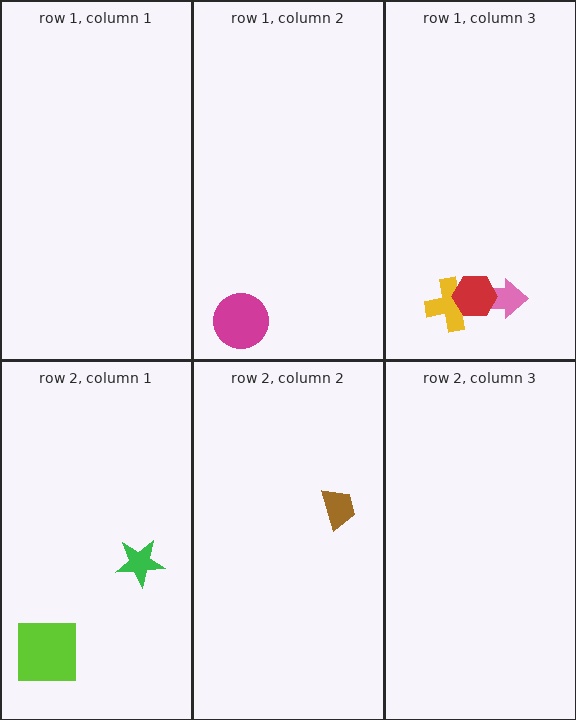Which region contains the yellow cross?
The row 1, column 3 region.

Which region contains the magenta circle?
The row 1, column 2 region.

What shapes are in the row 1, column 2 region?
The magenta circle.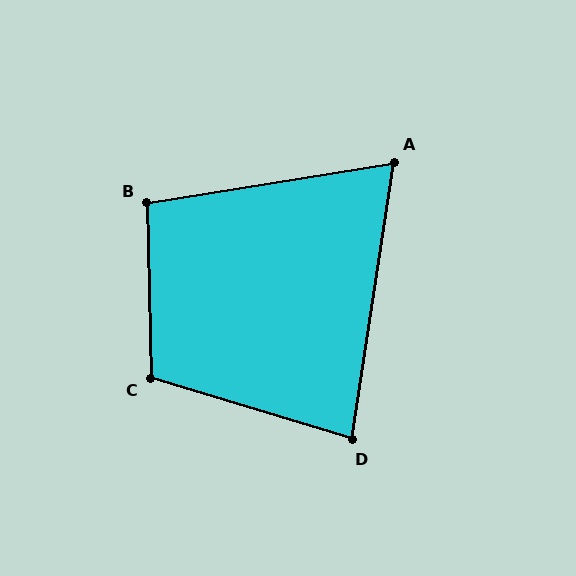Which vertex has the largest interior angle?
C, at approximately 108 degrees.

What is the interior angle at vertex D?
Approximately 82 degrees (acute).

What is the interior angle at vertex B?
Approximately 98 degrees (obtuse).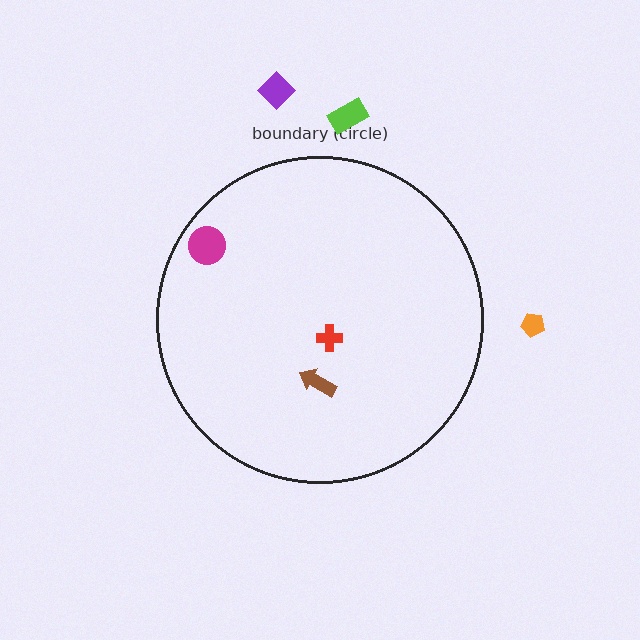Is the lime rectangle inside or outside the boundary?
Outside.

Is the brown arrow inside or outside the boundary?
Inside.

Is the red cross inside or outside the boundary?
Inside.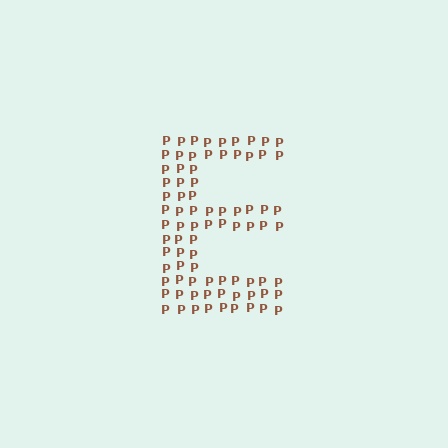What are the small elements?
The small elements are letter P's.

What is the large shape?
The large shape is the letter E.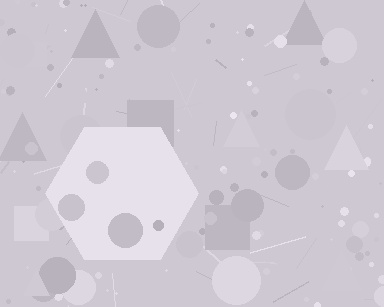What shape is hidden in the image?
A hexagon is hidden in the image.